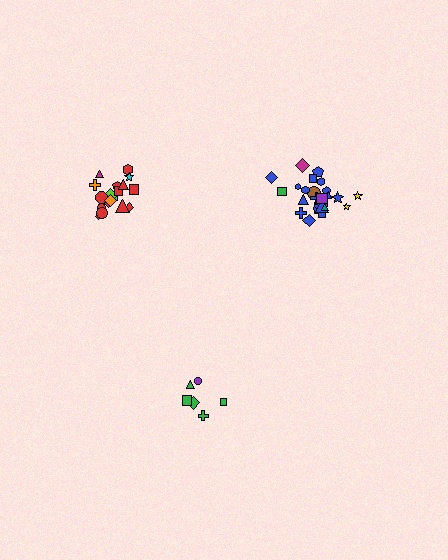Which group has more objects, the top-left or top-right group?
The top-right group.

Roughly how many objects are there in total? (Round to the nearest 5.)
Roughly 50 objects in total.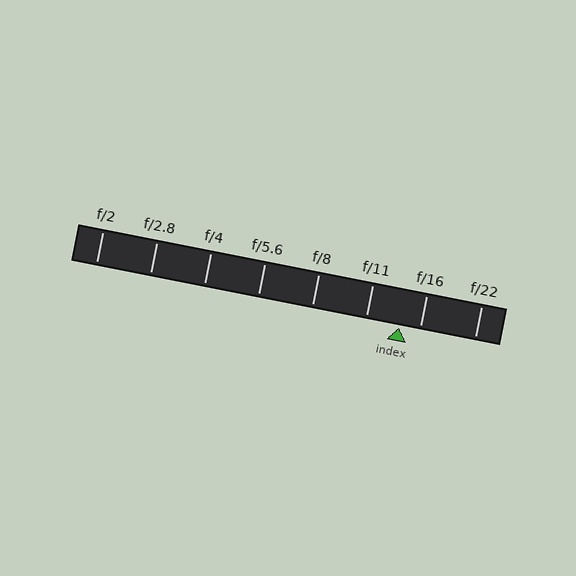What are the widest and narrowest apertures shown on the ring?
The widest aperture shown is f/2 and the narrowest is f/22.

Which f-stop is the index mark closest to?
The index mark is closest to f/16.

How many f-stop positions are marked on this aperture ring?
There are 8 f-stop positions marked.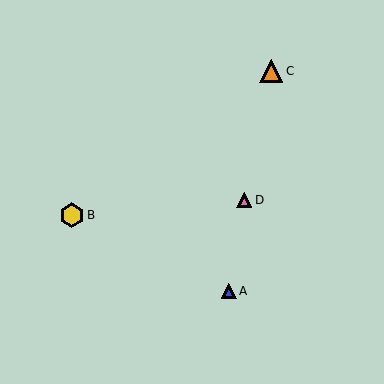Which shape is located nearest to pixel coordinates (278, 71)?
The orange triangle (labeled C) at (271, 71) is nearest to that location.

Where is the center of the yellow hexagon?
The center of the yellow hexagon is at (72, 215).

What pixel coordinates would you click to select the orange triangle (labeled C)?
Click at (271, 71) to select the orange triangle C.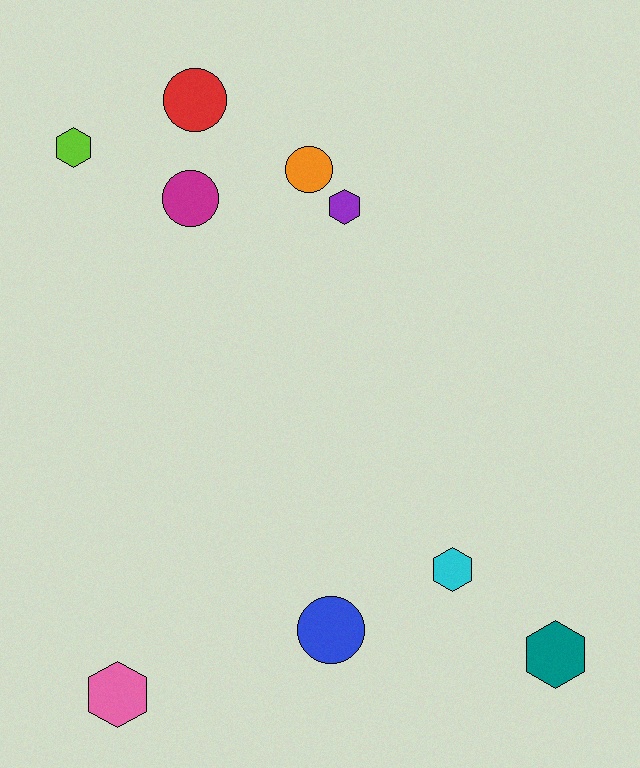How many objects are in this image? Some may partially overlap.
There are 9 objects.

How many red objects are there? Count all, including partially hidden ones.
There is 1 red object.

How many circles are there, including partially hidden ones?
There are 4 circles.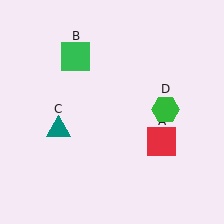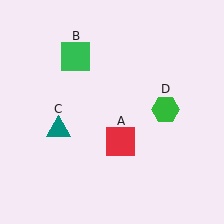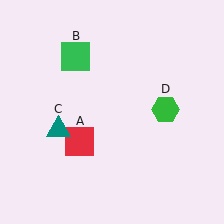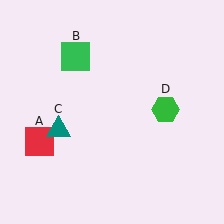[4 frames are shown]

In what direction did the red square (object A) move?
The red square (object A) moved left.